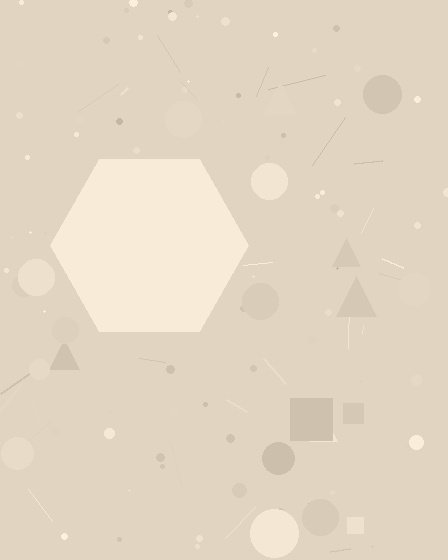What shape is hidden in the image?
A hexagon is hidden in the image.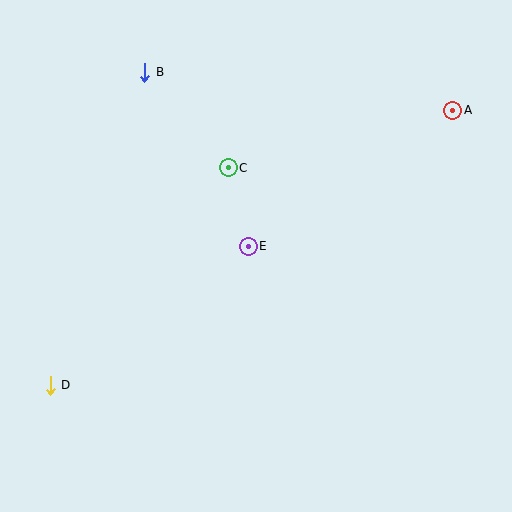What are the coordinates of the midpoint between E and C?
The midpoint between E and C is at (238, 207).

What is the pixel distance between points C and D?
The distance between C and D is 281 pixels.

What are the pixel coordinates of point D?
Point D is at (50, 385).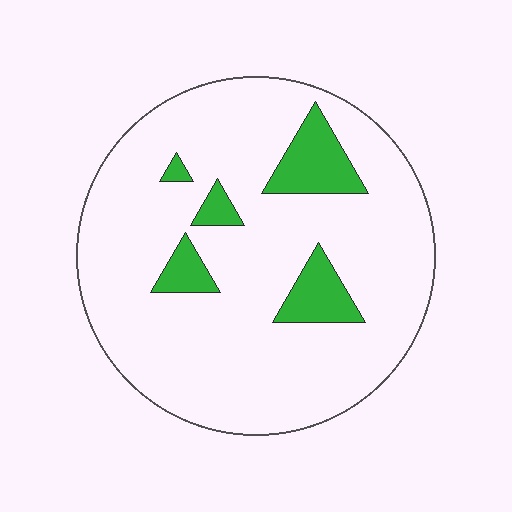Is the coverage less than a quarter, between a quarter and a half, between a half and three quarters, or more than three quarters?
Less than a quarter.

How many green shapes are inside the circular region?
5.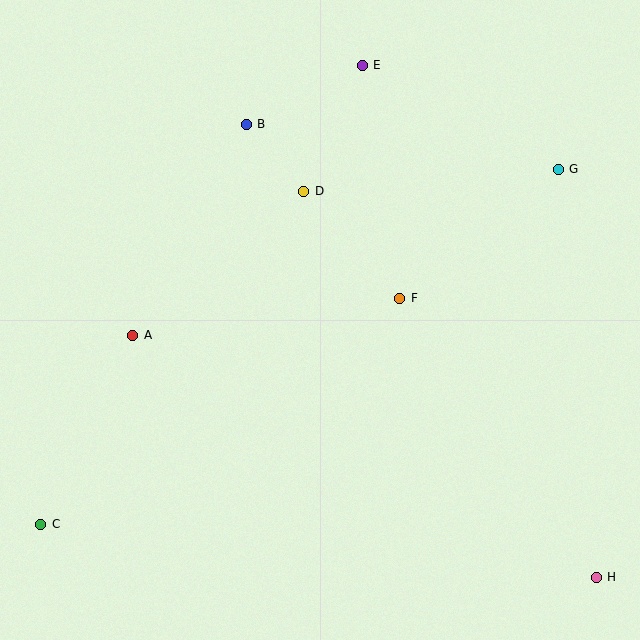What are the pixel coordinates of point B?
Point B is at (246, 124).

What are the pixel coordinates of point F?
Point F is at (400, 298).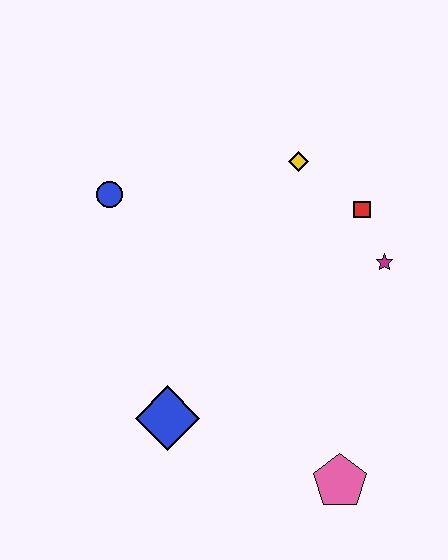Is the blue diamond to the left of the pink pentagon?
Yes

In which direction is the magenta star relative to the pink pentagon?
The magenta star is above the pink pentagon.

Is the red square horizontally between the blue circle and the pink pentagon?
No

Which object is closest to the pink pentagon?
The blue diamond is closest to the pink pentagon.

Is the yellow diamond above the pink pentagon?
Yes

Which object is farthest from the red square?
The blue diamond is farthest from the red square.